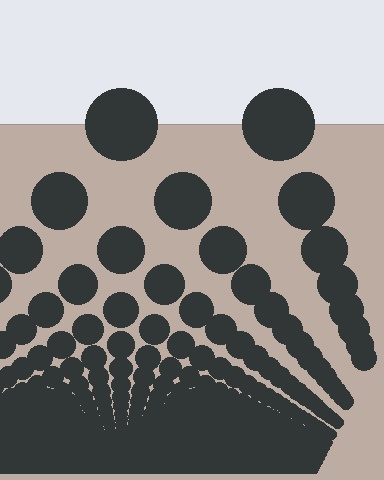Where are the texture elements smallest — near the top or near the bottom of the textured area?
Near the bottom.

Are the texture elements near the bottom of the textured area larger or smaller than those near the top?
Smaller. The gradient is inverted — elements near the bottom are smaller and denser.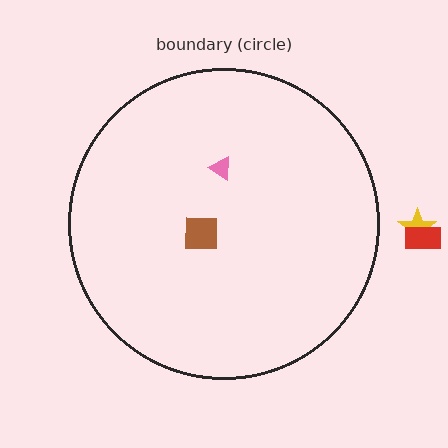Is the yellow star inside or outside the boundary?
Outside.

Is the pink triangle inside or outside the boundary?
Inside.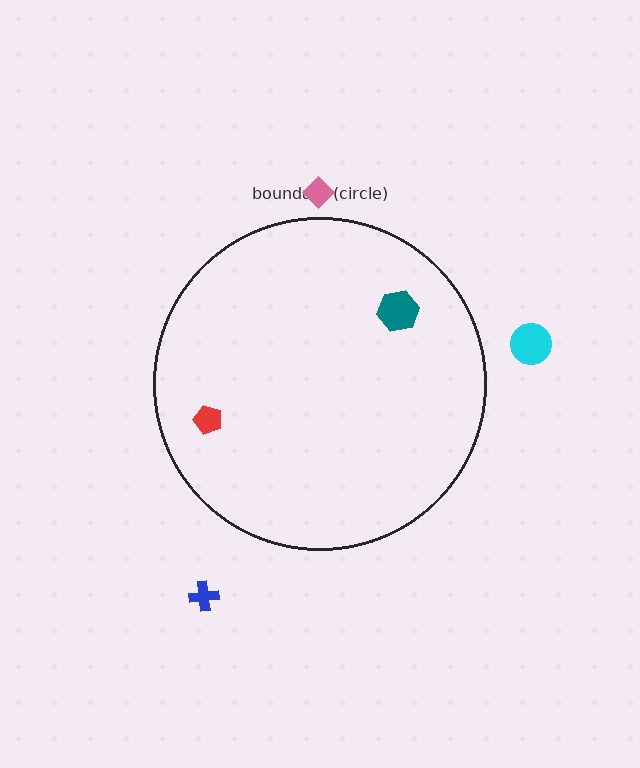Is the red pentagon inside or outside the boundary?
Inside.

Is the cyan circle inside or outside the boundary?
Outside.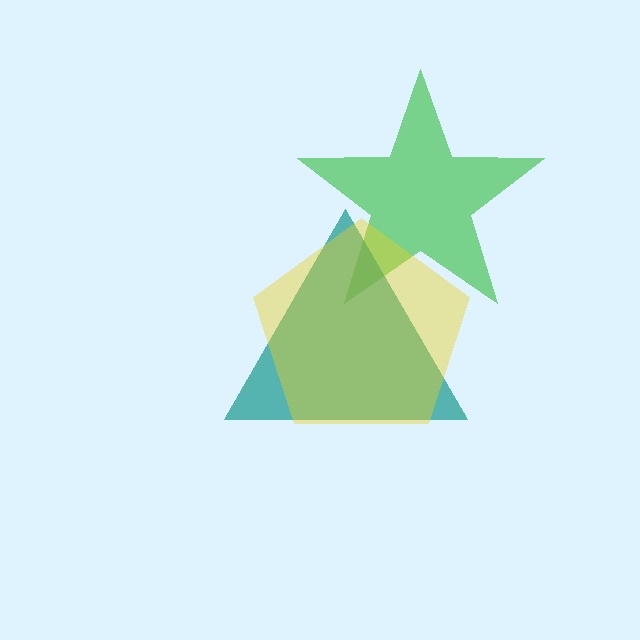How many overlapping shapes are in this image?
There are 3 overlapping shapes in the image.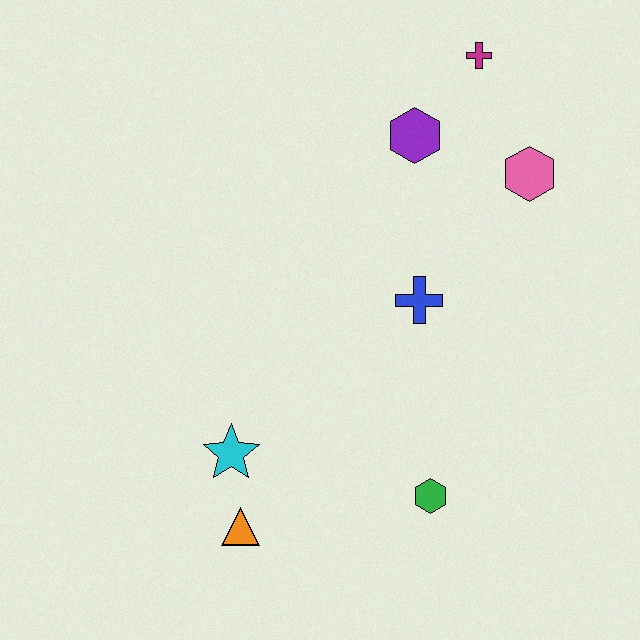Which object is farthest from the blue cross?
The orange triangle is farthest from the blue cross.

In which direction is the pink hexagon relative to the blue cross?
The pink hexagon is above the blue cross.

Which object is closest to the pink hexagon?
The purple hexagon is closest to the pink hexagon.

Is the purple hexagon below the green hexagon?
No